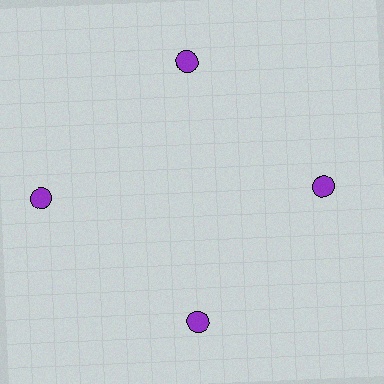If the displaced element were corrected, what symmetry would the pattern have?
It would have 4-fold rotational symmetry — the pattern would map onto itself every 90 degrees.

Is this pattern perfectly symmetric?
No. The 4 purple circles are arranged in a ring, but one element near the 9 o'clock position is pushed outward from the center, breaking the 4-fold rotational symmetry.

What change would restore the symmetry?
The symmetry would be restored by moving it inward, back onto the ring so that all 4 circles sit at equal angles and equal distance from the center.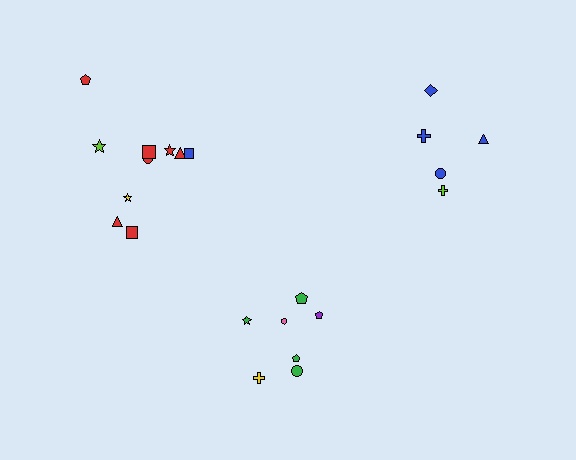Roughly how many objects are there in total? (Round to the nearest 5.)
Roughly 20 objects in total.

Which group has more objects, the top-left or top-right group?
The top-left group.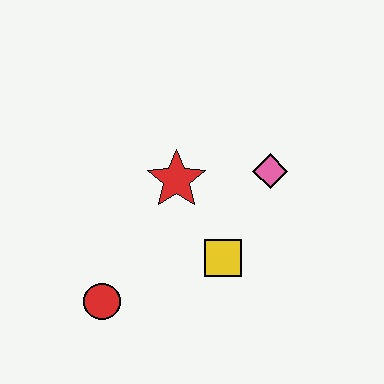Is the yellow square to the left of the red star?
No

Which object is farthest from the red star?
The red circle is farthest from the red star.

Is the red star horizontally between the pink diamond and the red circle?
Yes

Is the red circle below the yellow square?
Yes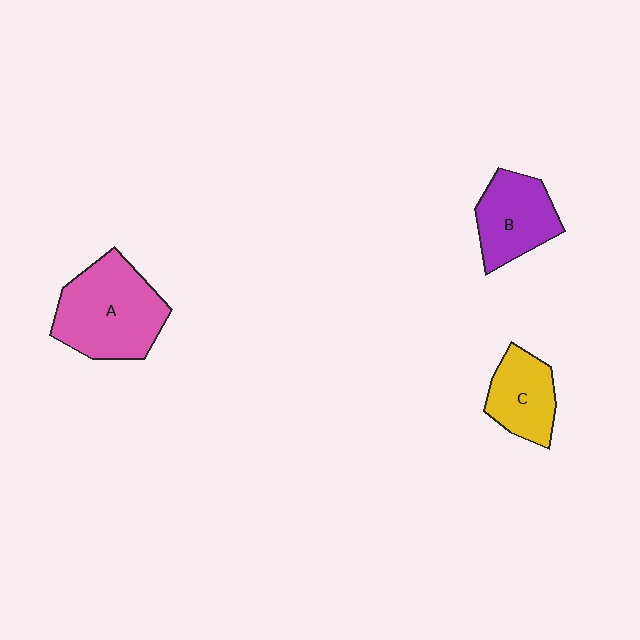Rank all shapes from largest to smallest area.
From largest to smallest: A (pink), B (purple), C (yellow).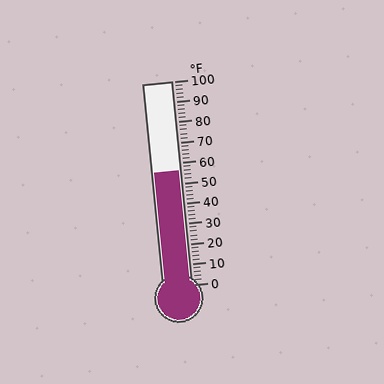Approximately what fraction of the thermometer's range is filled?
The thermometer is filled to approximately 55% of its range.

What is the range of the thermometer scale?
The thermometer scale ranges from 0°F to 100°F.